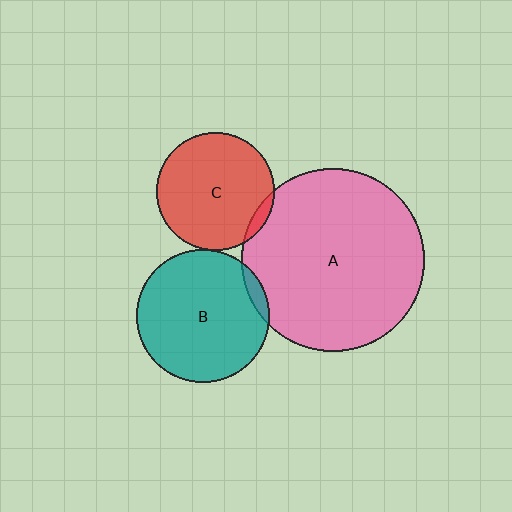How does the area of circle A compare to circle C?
Approximately 2.4 times.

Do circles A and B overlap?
Yes.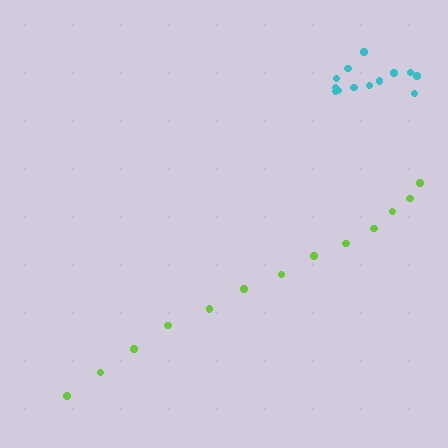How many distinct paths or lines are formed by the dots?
There are 2 distinct paths.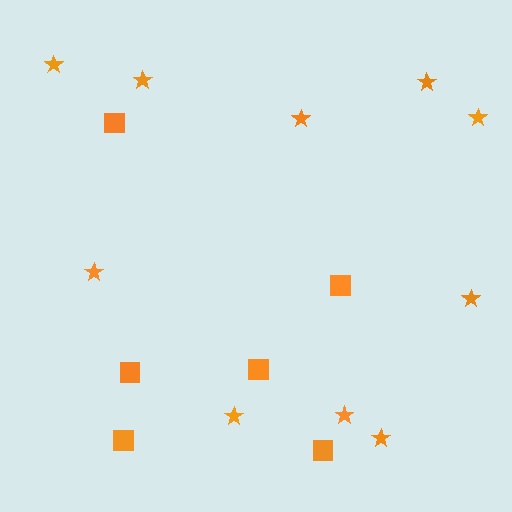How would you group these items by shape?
There are 2 groups: one group of stars (10) and one group of squares (6).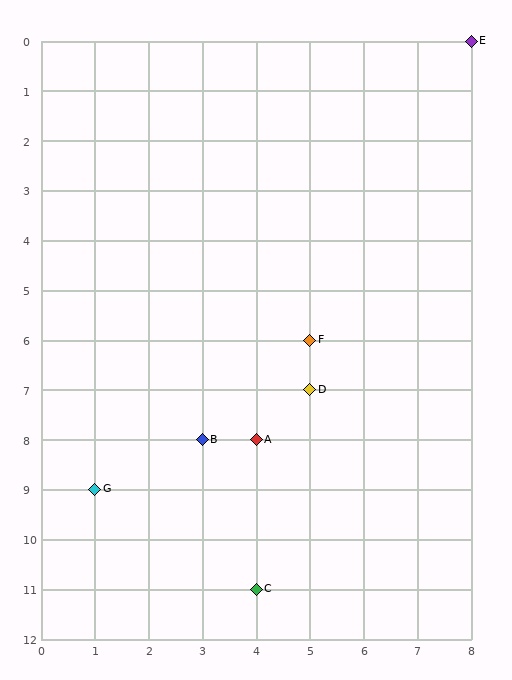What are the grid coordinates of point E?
Point E is at grid coordinates (8, 0).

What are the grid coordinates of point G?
Point G is at grid coordinates (1, 9).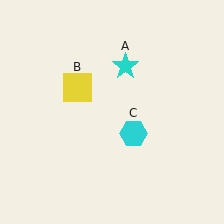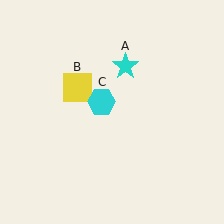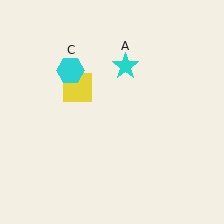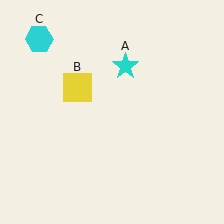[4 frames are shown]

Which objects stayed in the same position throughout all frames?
Cyan star (object A) and yellow square (object B) remained stationary.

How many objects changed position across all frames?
1 object changed position: cyan hexagon (object C).